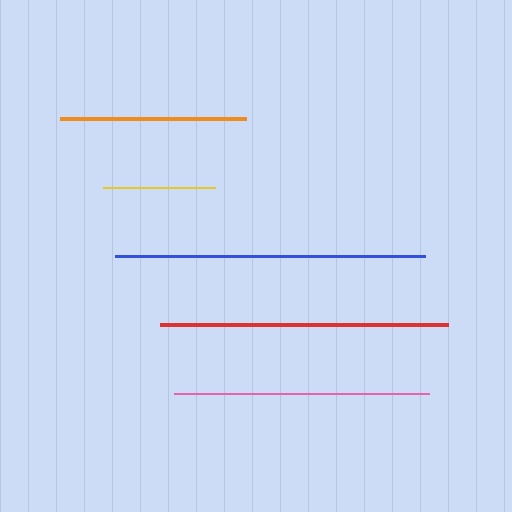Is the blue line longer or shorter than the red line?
The blue line is longer than the red line.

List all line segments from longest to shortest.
From longest to shortest: blue, red, pink, orange, yellow.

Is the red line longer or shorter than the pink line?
The red line is longer than the pink line.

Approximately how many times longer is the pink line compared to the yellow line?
The pink line is approximately 2.3 times the length of the yellow line.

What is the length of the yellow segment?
The yellow segment is approximately 112 pixels long.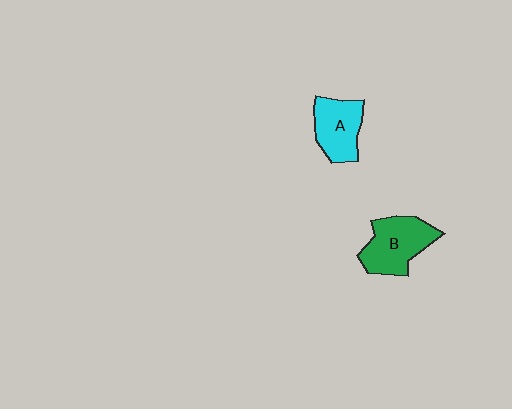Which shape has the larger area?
Shape B (green).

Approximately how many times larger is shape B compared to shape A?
Approximately 1.2 times.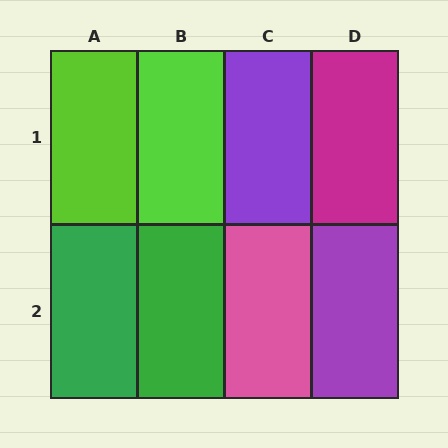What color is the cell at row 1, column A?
Lime.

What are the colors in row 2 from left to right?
Green, green, pink, purple.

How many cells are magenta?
1 cell is magenta.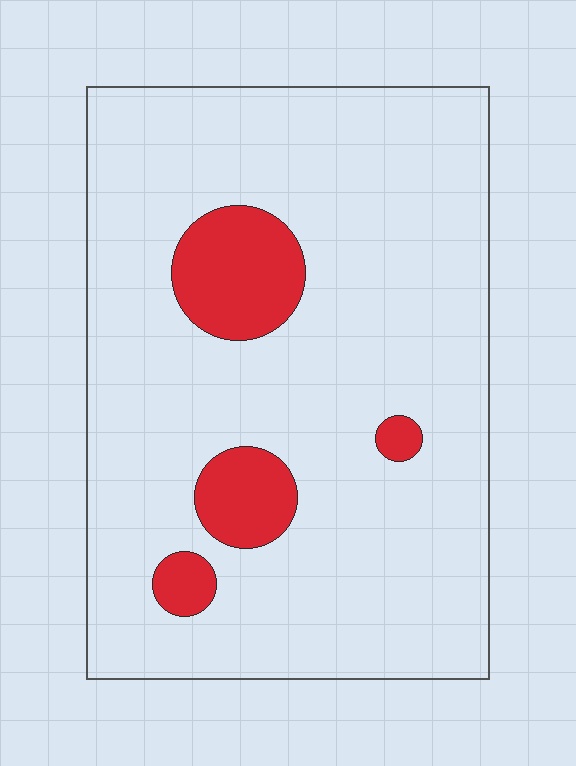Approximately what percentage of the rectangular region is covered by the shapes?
Approximately 10%.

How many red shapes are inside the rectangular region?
4.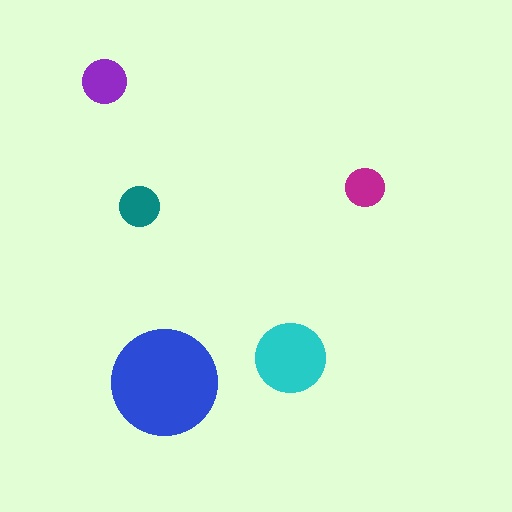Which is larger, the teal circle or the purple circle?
The purple one.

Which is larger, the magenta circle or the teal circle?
The teal one.